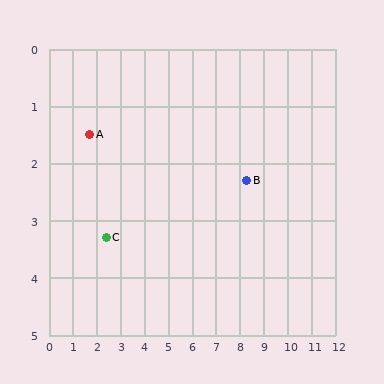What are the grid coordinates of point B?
Point B is at approximately (8.3, 2.3).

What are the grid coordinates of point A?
Point A is at approximately (1.7, 1.5).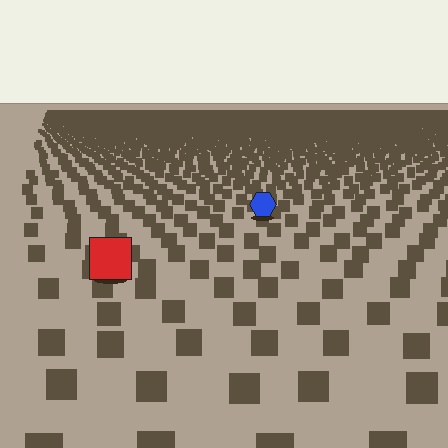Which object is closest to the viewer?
The red square is closest. The texture marks near it are larger and more spread out.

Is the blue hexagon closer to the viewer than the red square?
No. The red square is closer — you can tell from the texture gradient: the ground texture is coarser near it.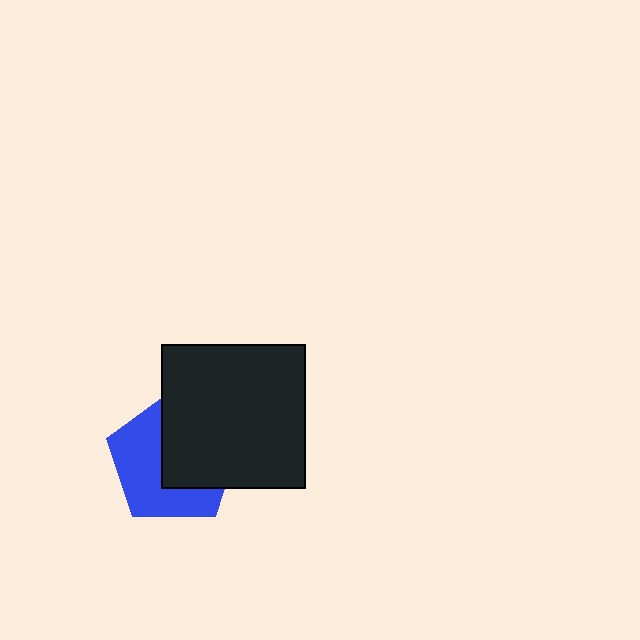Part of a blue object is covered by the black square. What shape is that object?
It is a pentagon.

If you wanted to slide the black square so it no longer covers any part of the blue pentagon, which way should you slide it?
Slide it right — that is the most direct way to separate the two shapes.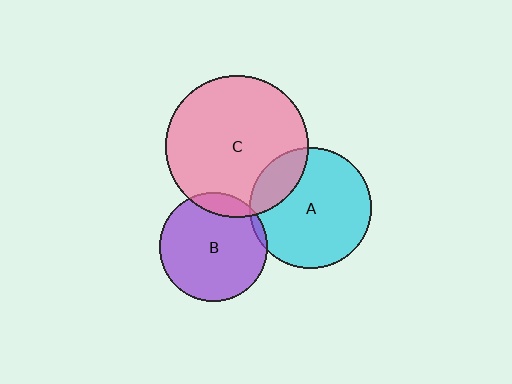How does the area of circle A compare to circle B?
Approximately 1.3 times.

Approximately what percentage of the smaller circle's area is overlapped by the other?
Approximately 5%.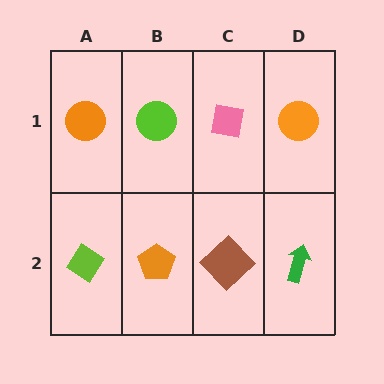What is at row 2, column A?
A lime diamond.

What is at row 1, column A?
An orange circle.